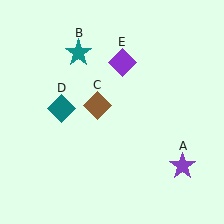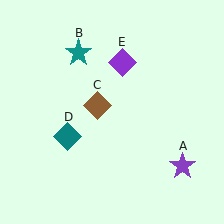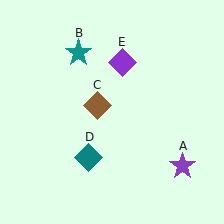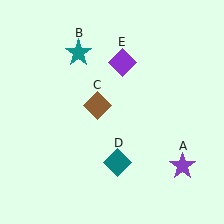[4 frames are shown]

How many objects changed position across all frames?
1 object changed position: teal diamond (object D).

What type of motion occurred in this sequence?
The teal diamond (object D) rotated counterclockwise around the center of the scene.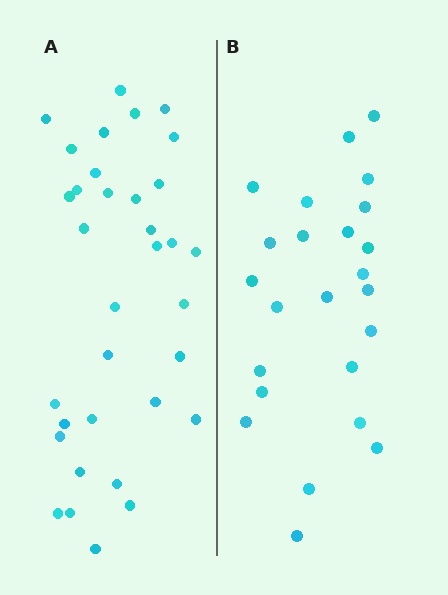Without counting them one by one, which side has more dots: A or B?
Region A (the left region) has more dots.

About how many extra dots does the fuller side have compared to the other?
Region A has roughly 10 or so more dots than region B.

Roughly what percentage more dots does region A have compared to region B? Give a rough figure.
About 40% more.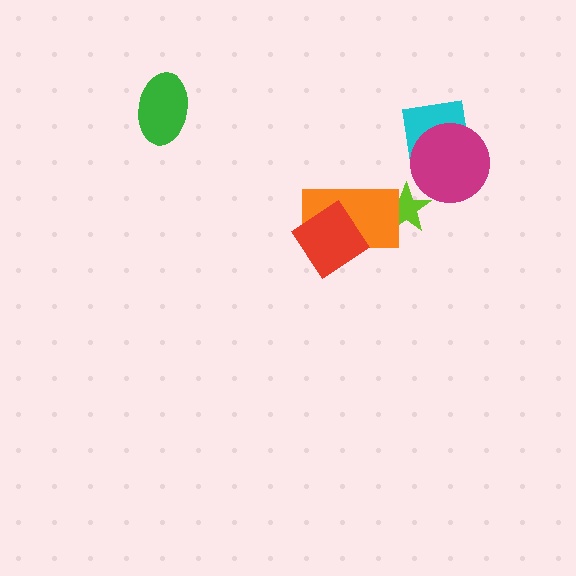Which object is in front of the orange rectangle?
The red diamond is in front of the orange rectangle.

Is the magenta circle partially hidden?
No, no other shape covers it.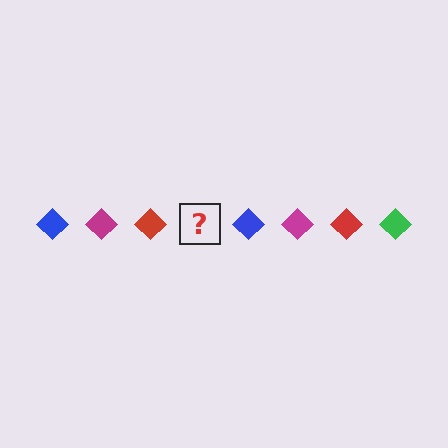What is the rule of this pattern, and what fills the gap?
The rule is that the pattern cycles through blue, magenta, red, green diamonds. The gap should be filled with a green diamond.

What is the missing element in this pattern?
The missing element is a green diamond.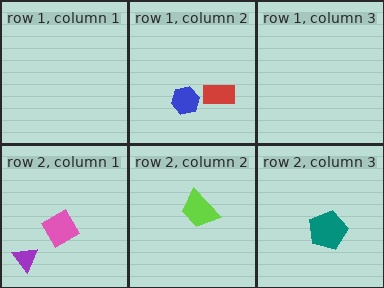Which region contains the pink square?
The row 2, column 1 region.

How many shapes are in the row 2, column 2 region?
1.